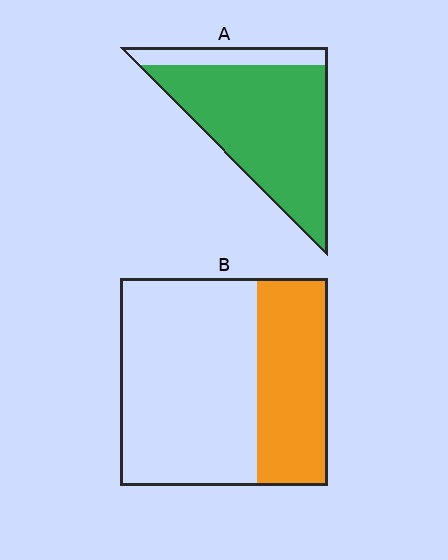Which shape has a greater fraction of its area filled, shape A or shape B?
Shape A.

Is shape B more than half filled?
No.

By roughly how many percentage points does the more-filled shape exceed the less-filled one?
By roughly 50 percentage points (A over B).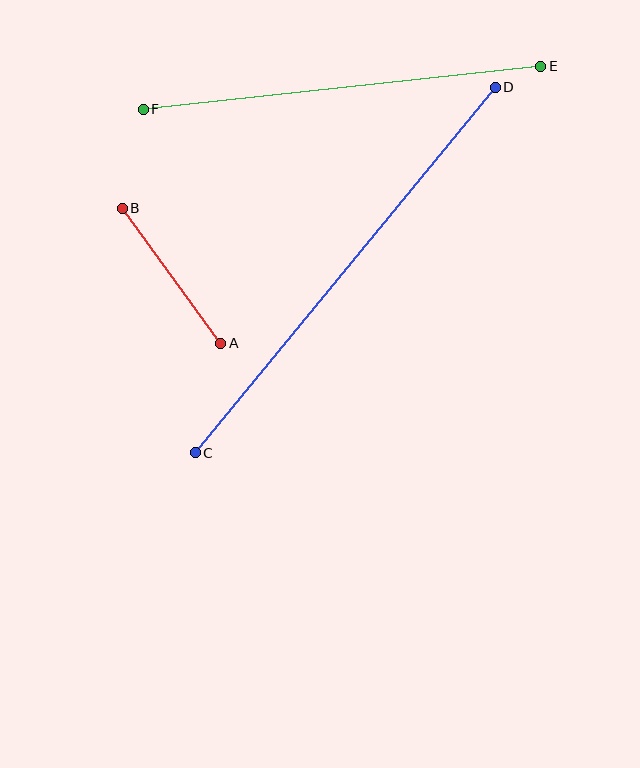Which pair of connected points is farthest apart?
Points C and D are farthest apart.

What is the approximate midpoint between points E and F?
The midpoint is at approximately (342, 88) pixels.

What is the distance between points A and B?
The distance is approximately 167 pixels.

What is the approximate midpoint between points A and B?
The midpoint is at approximately (172, 276) pixels.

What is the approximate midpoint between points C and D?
The midpoint is at approximately (345, 270) pixels.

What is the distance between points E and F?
The distance is approximately 399 pixels.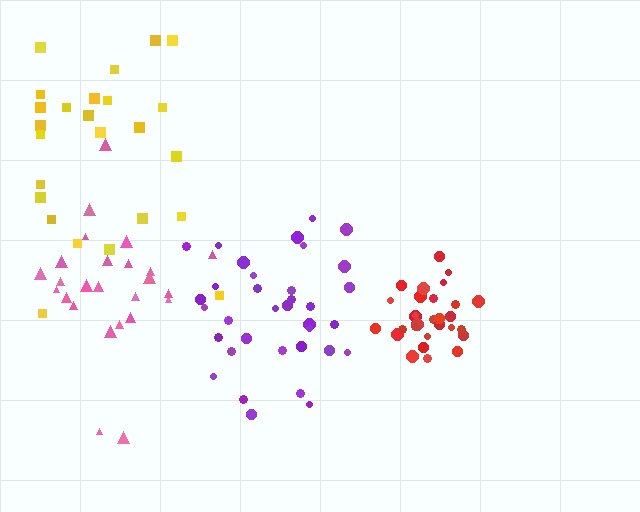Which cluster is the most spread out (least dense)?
Yellow.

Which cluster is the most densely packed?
Red.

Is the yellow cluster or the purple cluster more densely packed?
Purple.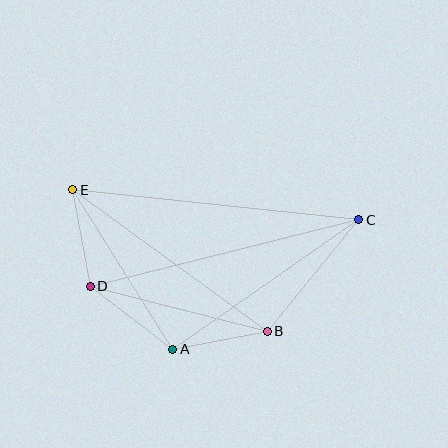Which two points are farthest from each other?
Points C and E are farthest from each other.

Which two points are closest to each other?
Points A and B are closest to each other.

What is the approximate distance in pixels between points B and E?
The distance between B and E is approximately 240 pixels.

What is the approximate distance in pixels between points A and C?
The distance between A and C is approximately 227 pixels.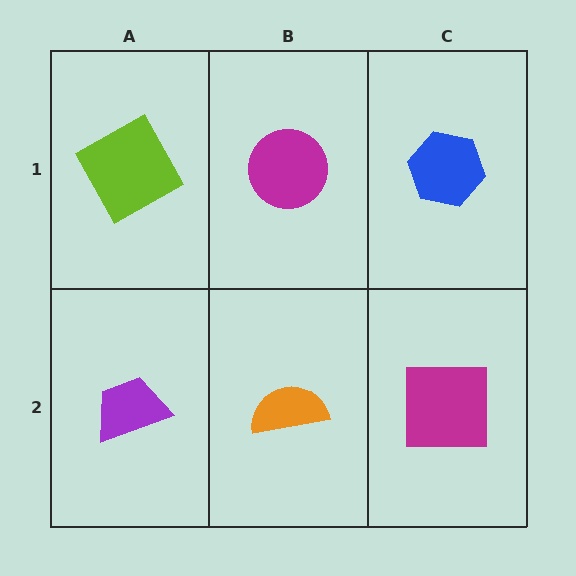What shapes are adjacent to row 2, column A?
A lime square (row 1, column A), an orange semicircle (row 2, column B).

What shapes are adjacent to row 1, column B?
An orange semicircle (row 2, column B), a lime square (row 1, column A), a blue hexagon (row 1, column C).